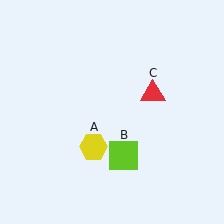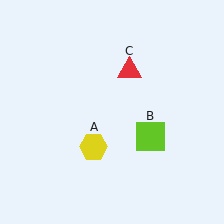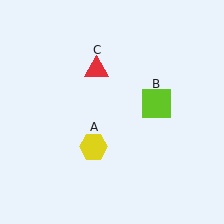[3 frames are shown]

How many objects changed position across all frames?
2 objects changed position: lime square (object B), red triangle (object C).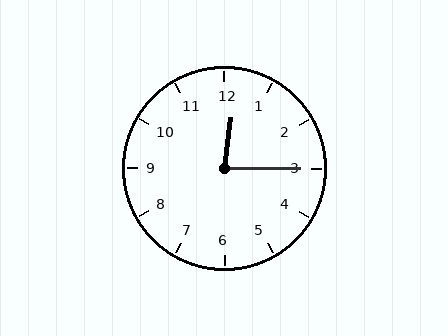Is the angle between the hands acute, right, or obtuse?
It is acute.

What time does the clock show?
12:15.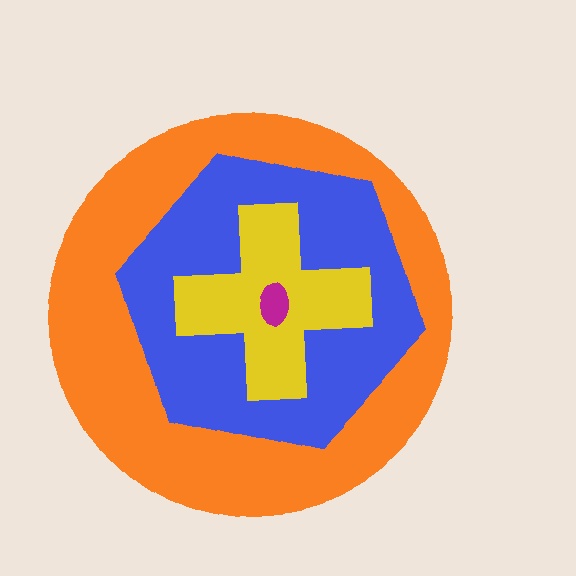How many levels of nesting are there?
4.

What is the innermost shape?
The magenta ellipse.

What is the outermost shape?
The orange circle.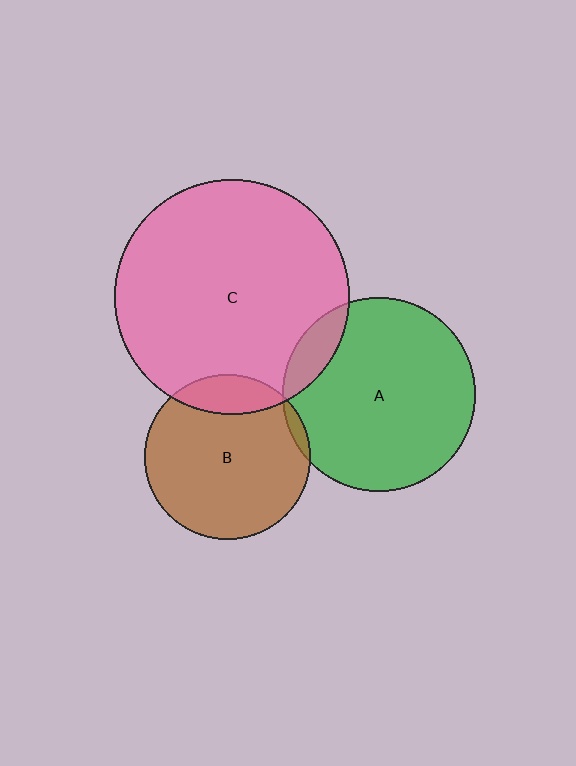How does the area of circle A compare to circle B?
Approximately 1.4 times.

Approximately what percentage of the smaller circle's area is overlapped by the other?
Approximately 5%.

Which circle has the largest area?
Circle C (pink).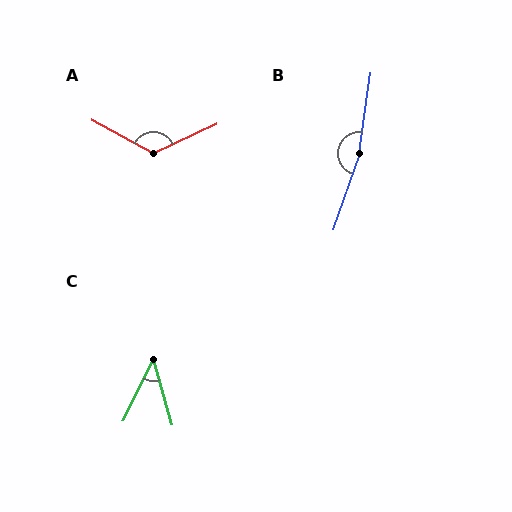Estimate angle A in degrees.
Approximately 126 degrees.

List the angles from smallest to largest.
C (42°), A (126°), B (169°).